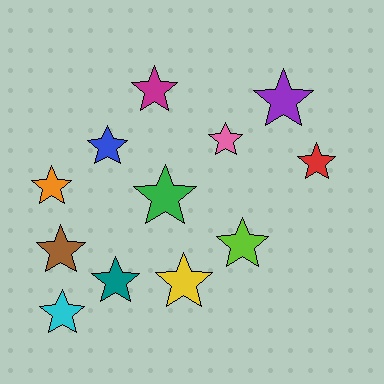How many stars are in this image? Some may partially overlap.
There are 12 stars.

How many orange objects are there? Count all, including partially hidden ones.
There is 1 orange object.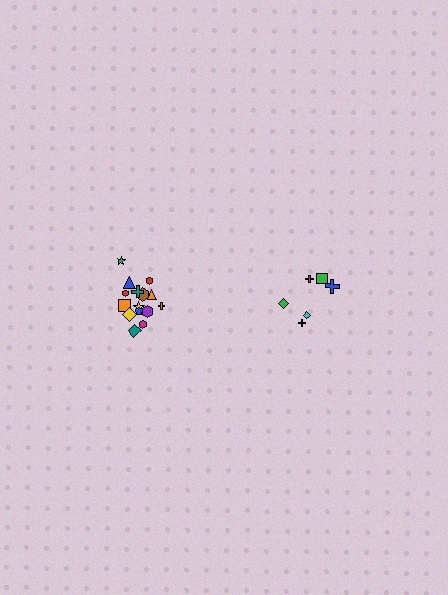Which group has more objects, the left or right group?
The left group.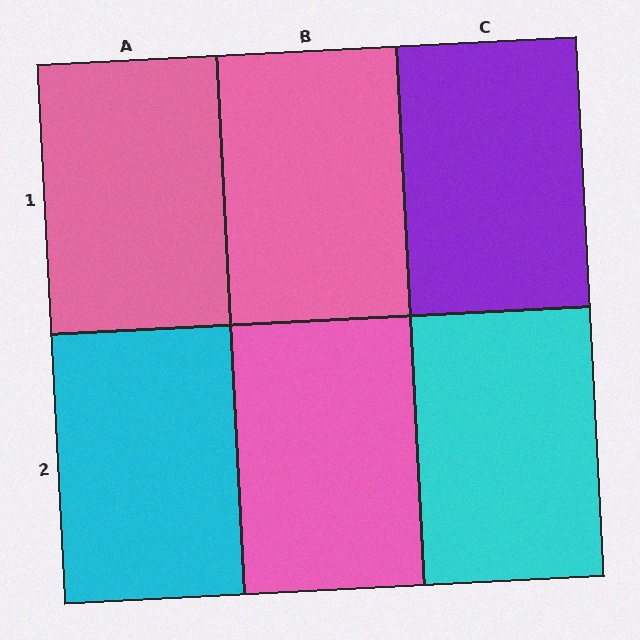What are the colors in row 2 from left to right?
Cyan, pink, cyan.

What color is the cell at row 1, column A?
Pink.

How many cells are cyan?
2 cells are cyan.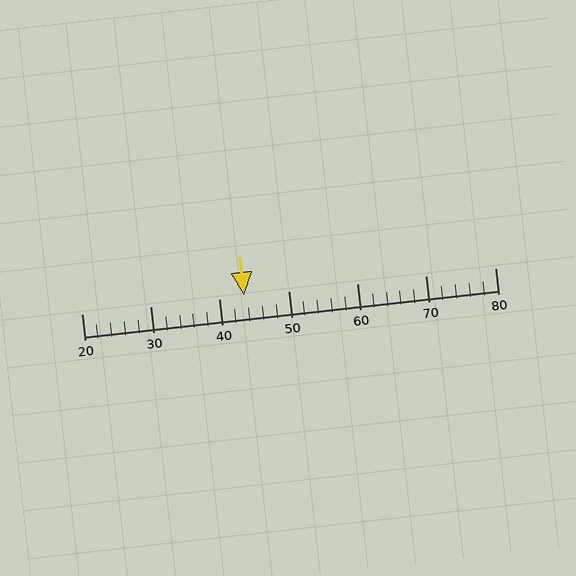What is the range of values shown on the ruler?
The ruler shows values from 20 to 80.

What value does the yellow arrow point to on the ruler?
The yellow arrow points to approximately 44.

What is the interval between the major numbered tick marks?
The major tick marks are spaced 10 units apart.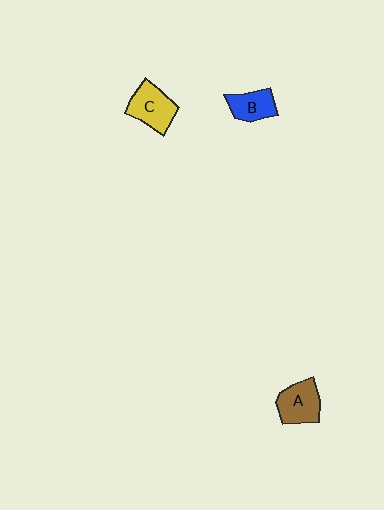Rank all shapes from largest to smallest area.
From largest to smallest: C (yellow), A (brown), B (blue).